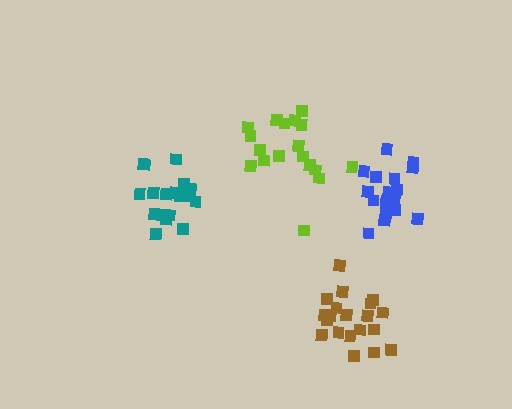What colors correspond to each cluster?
The clusters are colored: blue, teal, brown, lime.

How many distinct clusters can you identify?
There are 4 distinct clusters.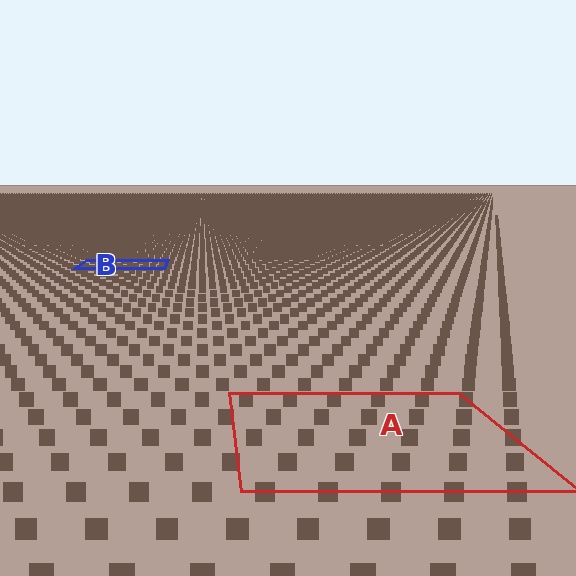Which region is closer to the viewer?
Region A is closer. The texture elements there are larger and more spread out.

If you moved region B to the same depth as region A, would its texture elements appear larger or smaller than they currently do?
They would appear larger. At a closer depth, the same texture elements are projected at a bigger on-screen size.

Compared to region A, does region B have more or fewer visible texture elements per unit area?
Region B has more texture elements per unit area — they are packed more densely because it is farther away.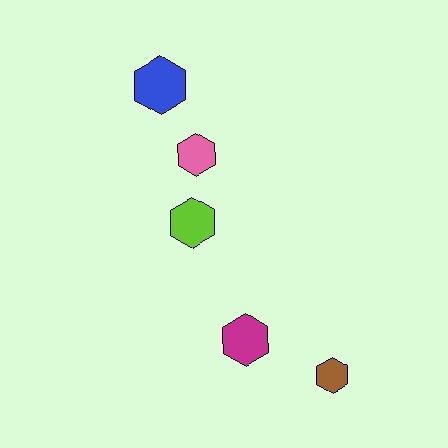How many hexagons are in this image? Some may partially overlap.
There are 5 hexagons.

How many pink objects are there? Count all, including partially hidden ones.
There is 1 pink object.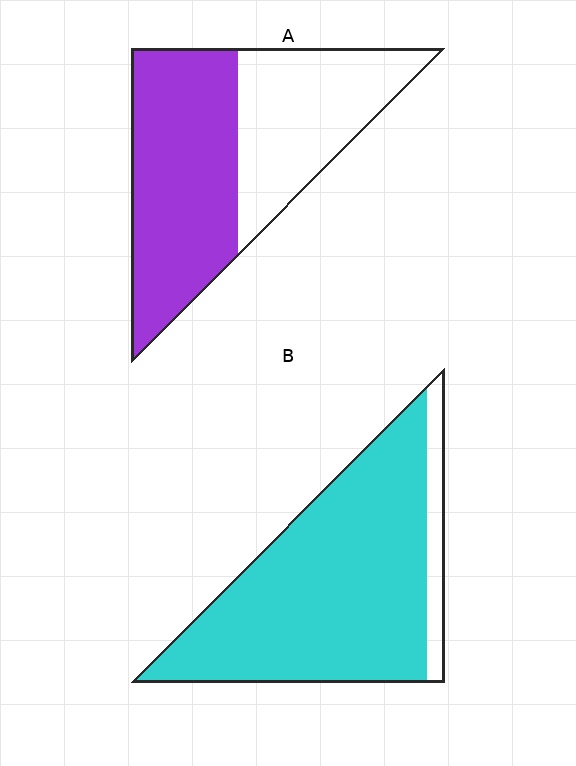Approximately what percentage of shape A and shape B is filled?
A is approximately 55% and B is approximately 90%.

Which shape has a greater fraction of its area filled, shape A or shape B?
Shape B.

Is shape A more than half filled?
Yes.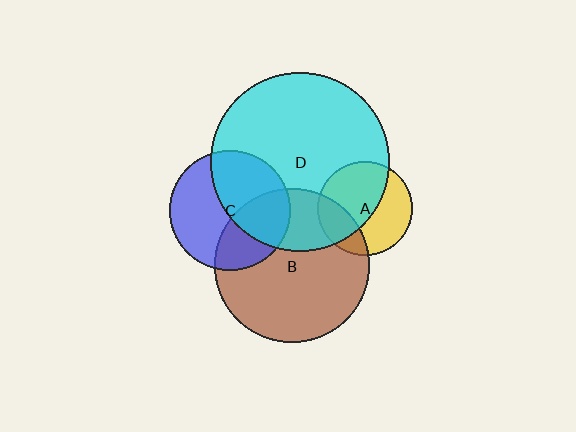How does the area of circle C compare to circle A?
Approximately 1.6 times.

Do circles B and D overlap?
Yes.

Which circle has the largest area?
Circle D (cyan).